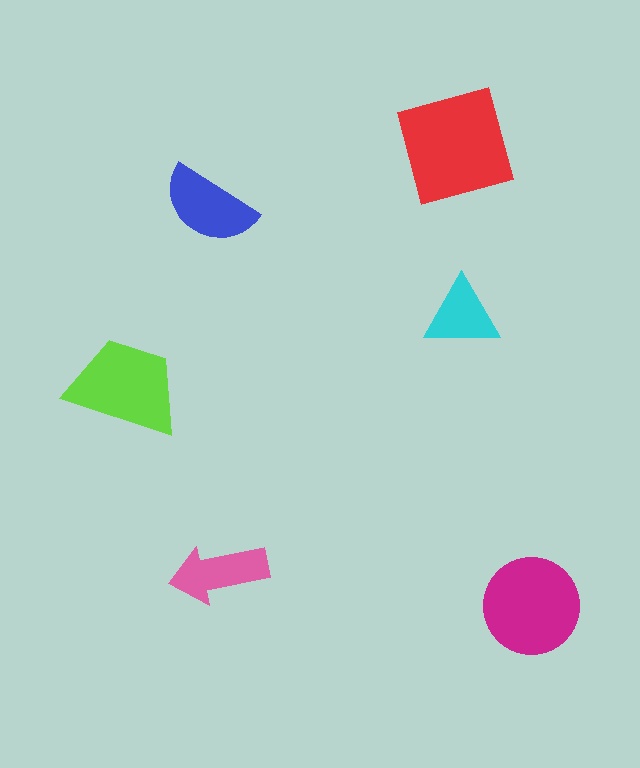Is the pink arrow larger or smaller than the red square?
Smaller.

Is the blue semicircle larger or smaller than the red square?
Smaller.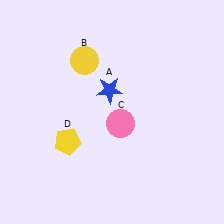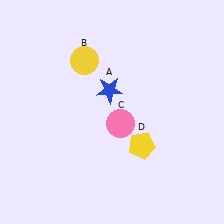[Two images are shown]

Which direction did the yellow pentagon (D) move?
The yellow pentagon (D) moved right.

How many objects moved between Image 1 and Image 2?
1 object moved between the two images.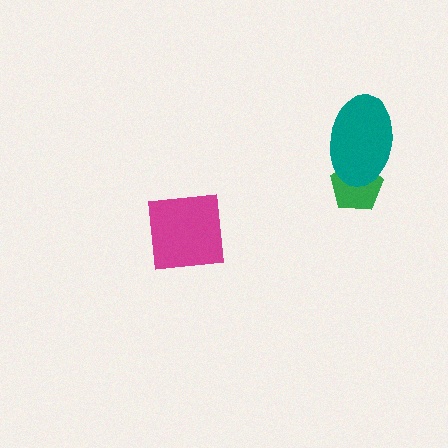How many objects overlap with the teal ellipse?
1 object overlaps with the teal ellipse.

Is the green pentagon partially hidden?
Yes, it is partially covered by another shape.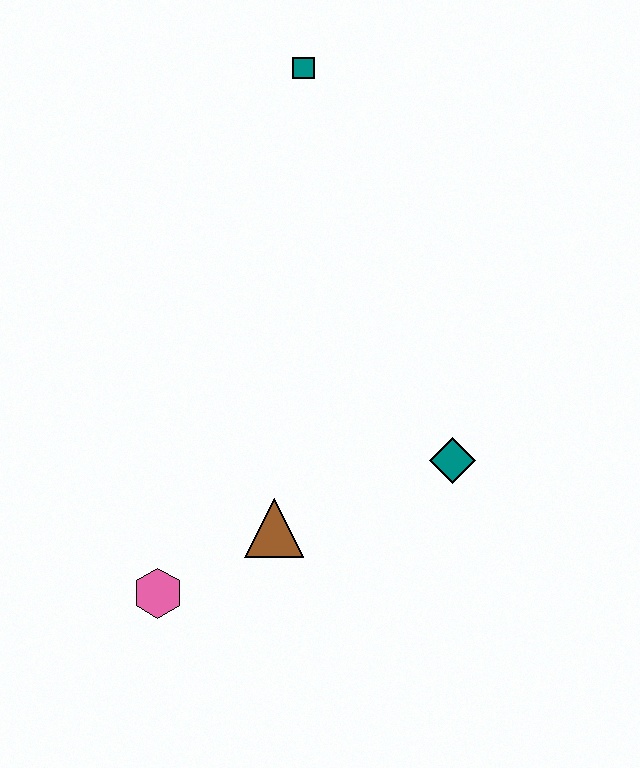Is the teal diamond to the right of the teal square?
Yes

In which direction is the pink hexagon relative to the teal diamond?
The pink hexagon is to the left of the teal diamond.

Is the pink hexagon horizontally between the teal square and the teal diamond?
No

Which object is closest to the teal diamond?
The brown triangle is closest to the teal diamond.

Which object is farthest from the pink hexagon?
The teal square is farthest from the pink hexagon.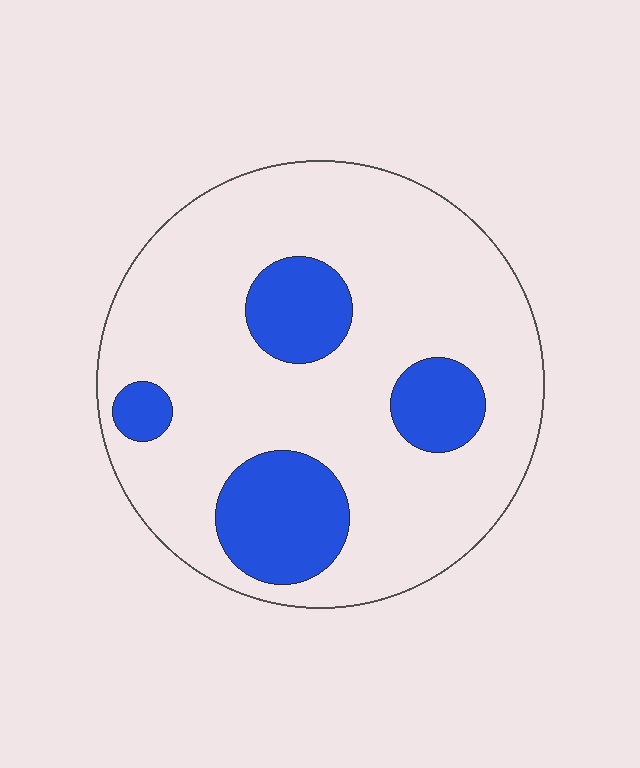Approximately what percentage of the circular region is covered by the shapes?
Approximately 20%.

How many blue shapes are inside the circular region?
4.